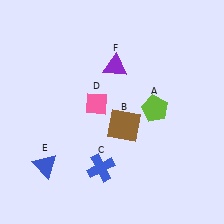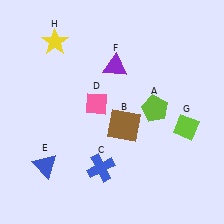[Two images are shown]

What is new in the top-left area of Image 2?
A yellow star (H) was added in the top-left area of Image 2.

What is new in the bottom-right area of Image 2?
A lime diamond (G) was added in the bottom-right area of Image 2.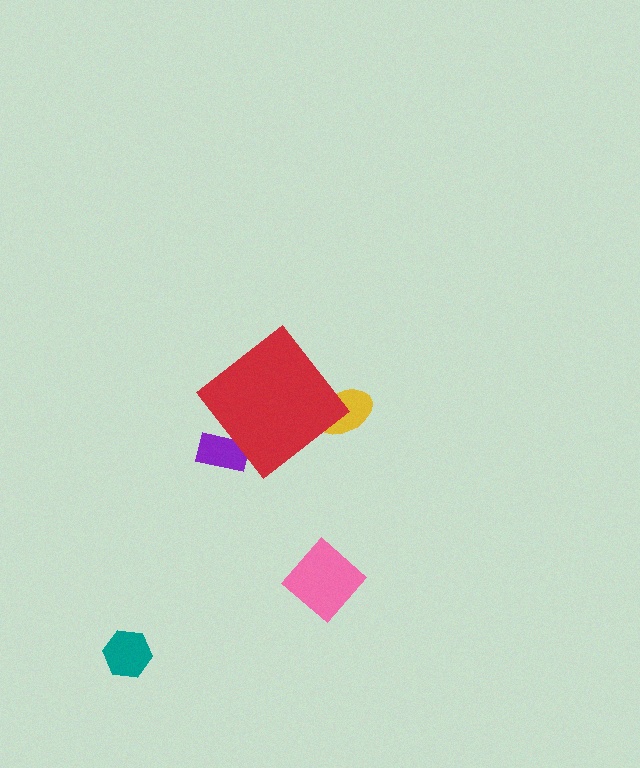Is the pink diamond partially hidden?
No, the pink diamond is fully visible.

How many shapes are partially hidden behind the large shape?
2 shapes are partially hidden.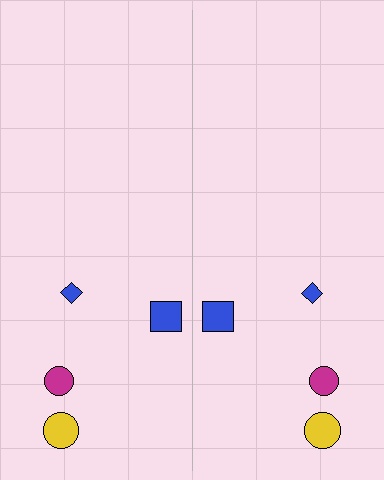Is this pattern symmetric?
Yes, this pattern has bilateral (reflection) symmetry.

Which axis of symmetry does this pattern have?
The pattern has a vertical axis of symmetry running through the center of the image.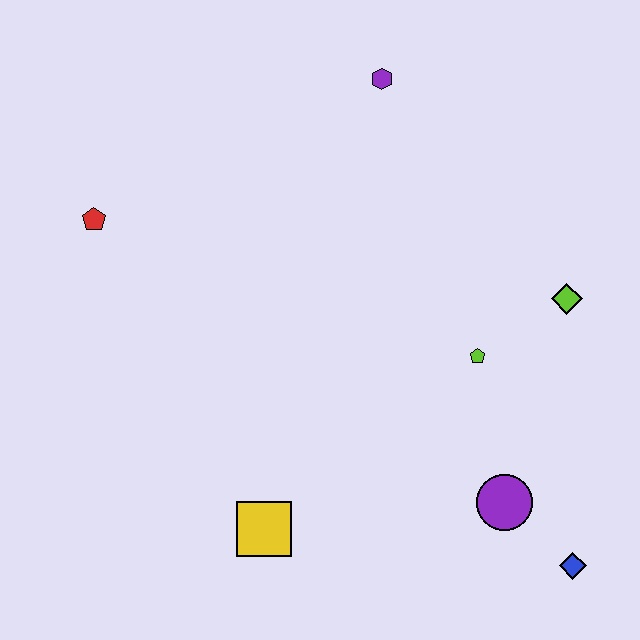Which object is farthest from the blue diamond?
The red pentagon is farthest from the blue diamond.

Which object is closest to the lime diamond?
The lime pentagon is closest to the lime diamond.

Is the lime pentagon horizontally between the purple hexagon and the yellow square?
No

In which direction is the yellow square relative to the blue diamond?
The yellow square is to the left of the blue diamond.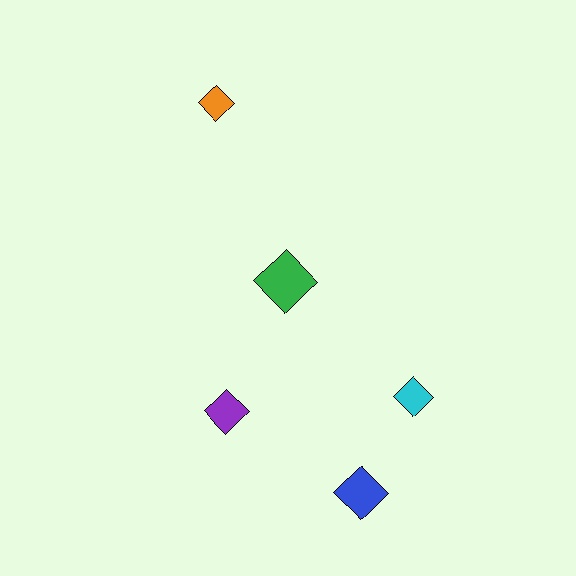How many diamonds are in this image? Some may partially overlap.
There are 5 diamonds.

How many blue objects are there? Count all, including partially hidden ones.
There is 1 blue object.